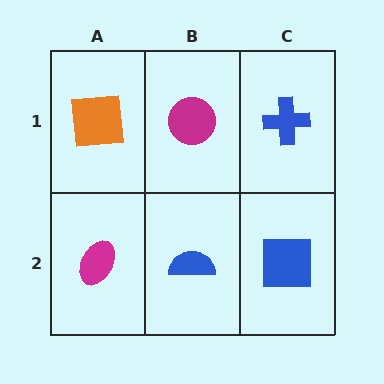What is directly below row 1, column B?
A blue semicircle.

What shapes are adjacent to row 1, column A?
A magenta ellipse (row 2, column A), a magenta circle (row 1, column B).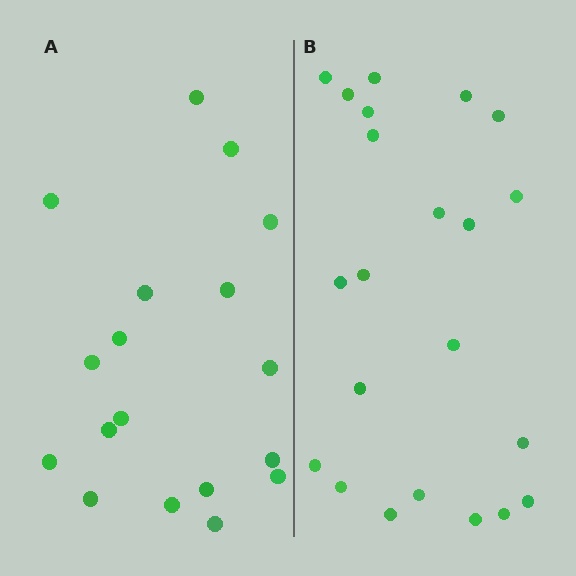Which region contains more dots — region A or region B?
Region B (the right region) has more dots.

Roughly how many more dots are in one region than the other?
Region B has about 4 more dots than region A.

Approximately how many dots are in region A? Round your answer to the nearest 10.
About 20 dots. (The exact count is 18, which rounds to 20.)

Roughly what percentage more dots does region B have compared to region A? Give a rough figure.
About 20% more.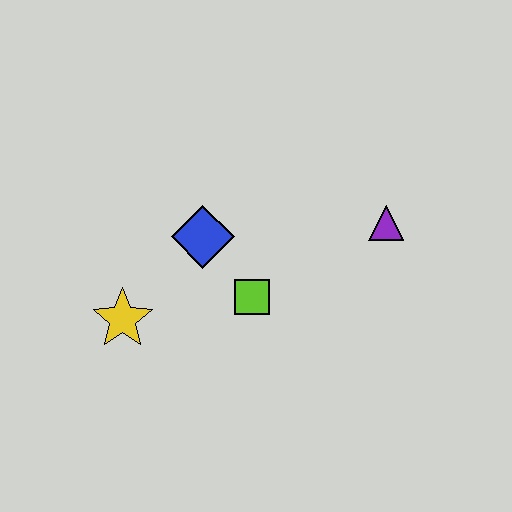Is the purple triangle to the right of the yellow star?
Yes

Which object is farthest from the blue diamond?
The purple triangle is farthest from the blue diamond.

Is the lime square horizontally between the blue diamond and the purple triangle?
Yes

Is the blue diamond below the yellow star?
No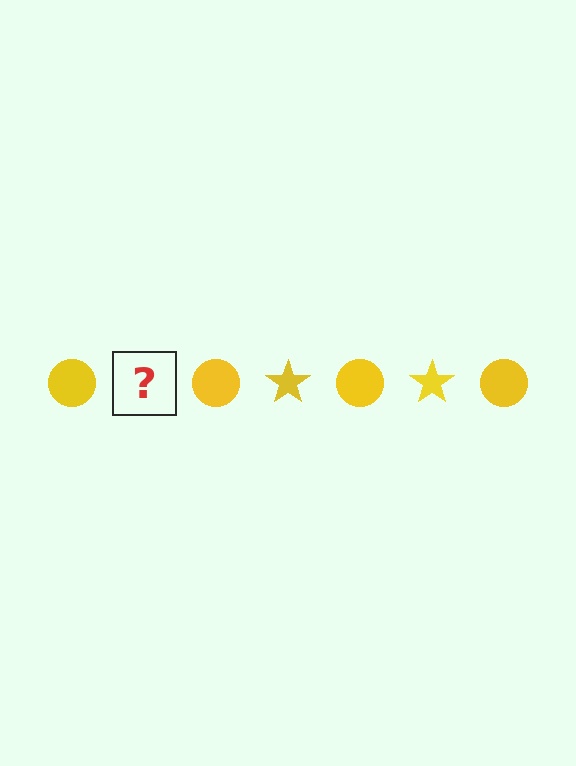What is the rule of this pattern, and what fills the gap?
The rule is that the pattern cycles through circle, star shapes in yellow. The gap should be filled with a yellow star.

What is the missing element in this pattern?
The missing element is a yellow star.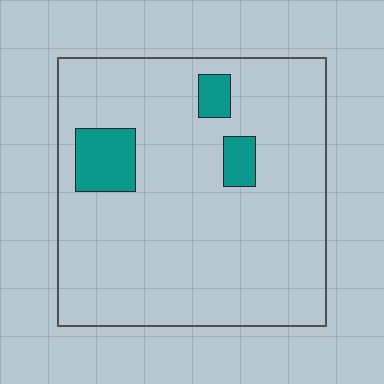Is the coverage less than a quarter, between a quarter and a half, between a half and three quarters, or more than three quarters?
Less than a quarter.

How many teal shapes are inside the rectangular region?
3.